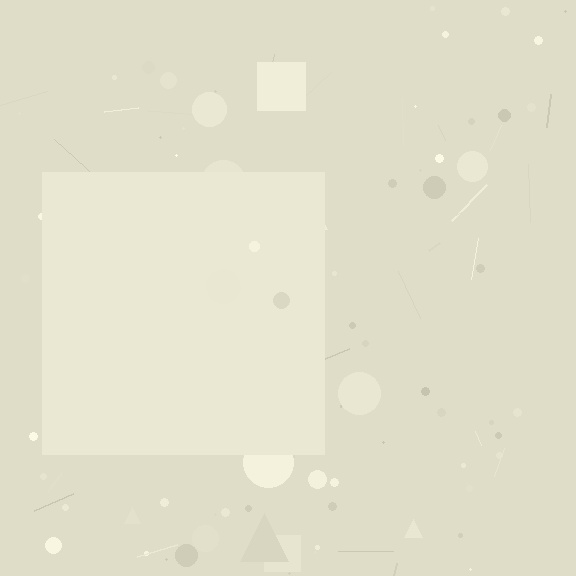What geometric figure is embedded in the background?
A square is embedded in the background.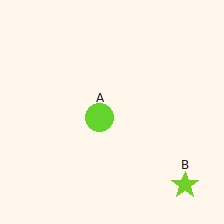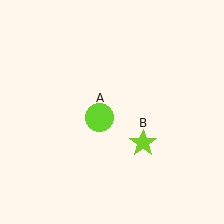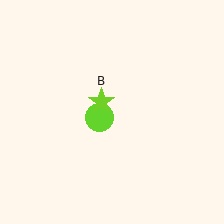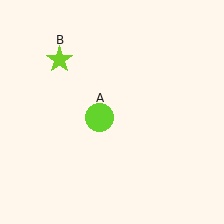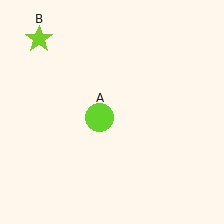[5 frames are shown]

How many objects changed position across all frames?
1 object changed position: lime star (object B).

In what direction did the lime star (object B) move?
The lime star (object B) moved up and to the left.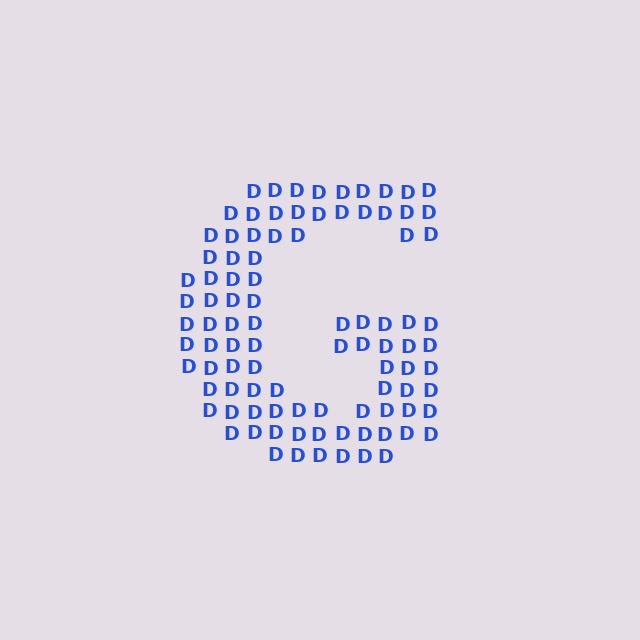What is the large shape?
The large shape is the letter G.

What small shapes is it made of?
It is made of small letter D's.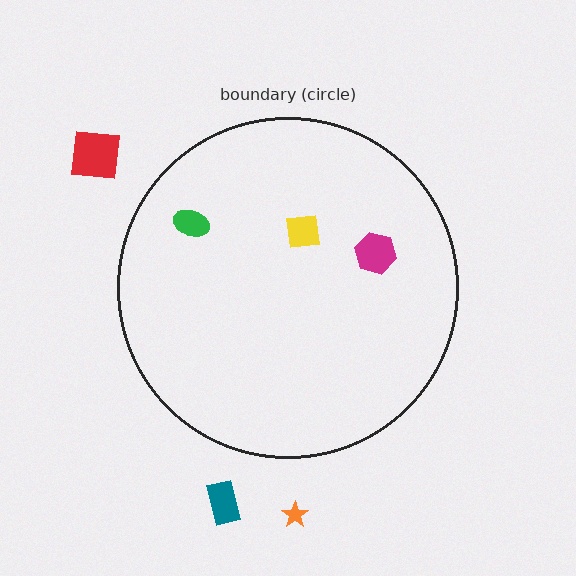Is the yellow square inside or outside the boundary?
Inside.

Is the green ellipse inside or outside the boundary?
Inside.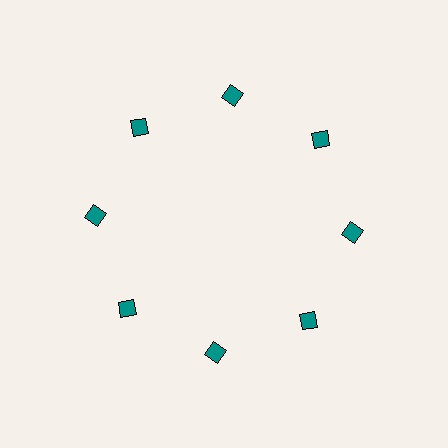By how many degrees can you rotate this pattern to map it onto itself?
The pattern maps onto itself every 45 degrees of rotation.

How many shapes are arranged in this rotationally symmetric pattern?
There are 8 shapes, arranged in 8 groups of 1.